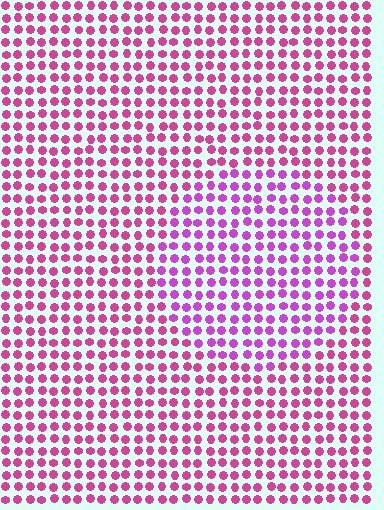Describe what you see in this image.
The image is filled with small magenta elements in a uniform arrangement. A circle-shaped region is visible where the elements are tinted to a slightly different hue, forming a subtle color boundary.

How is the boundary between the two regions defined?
The boundary is defined purely by a slight shift in hue (about 28 degrees). Spacing, size, and orientation are identical on both sides.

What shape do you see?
I see a circle.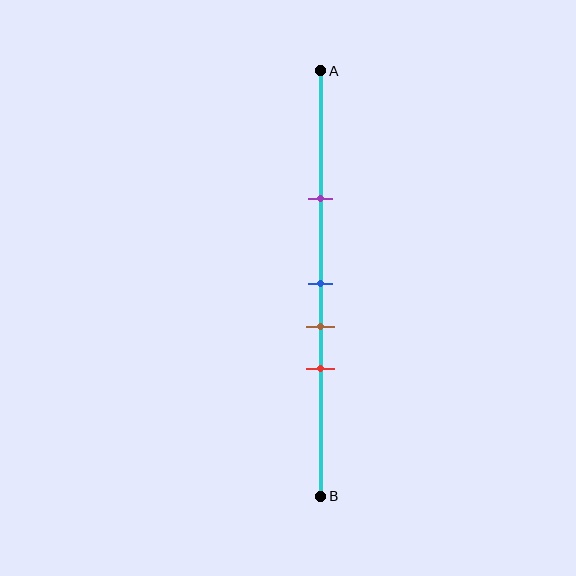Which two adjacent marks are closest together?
The blue and brown marks are the closest adjacent pair.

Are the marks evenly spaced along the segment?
No, the marks are not evenly spaced.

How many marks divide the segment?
There are 4 marks dividing the segment.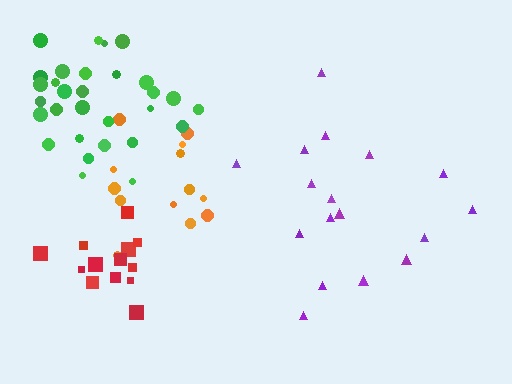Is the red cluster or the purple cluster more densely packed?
Red.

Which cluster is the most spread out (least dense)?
Purple.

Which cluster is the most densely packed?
Green.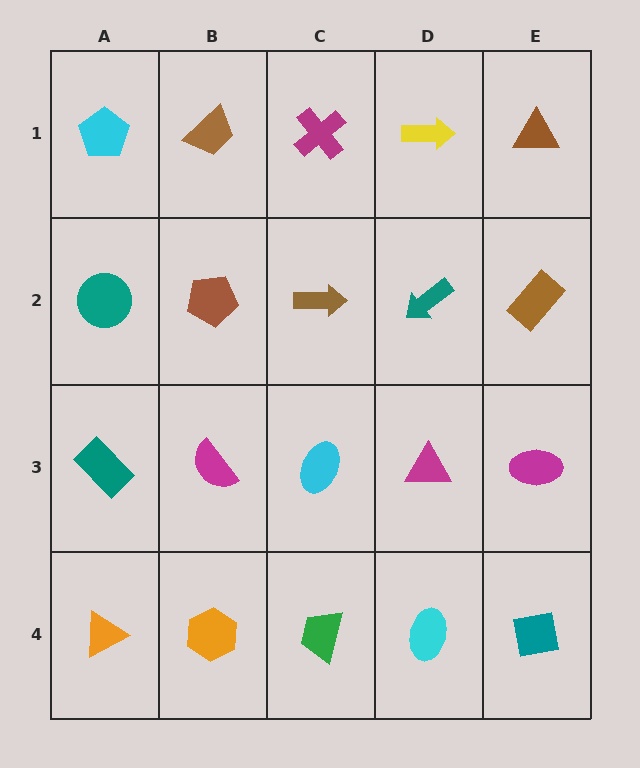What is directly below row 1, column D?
A teal arrow.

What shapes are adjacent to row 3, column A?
A teal circle (row 2, column A), an orange triangle (row 4, column A), a magenta semicircle (row 3, column B).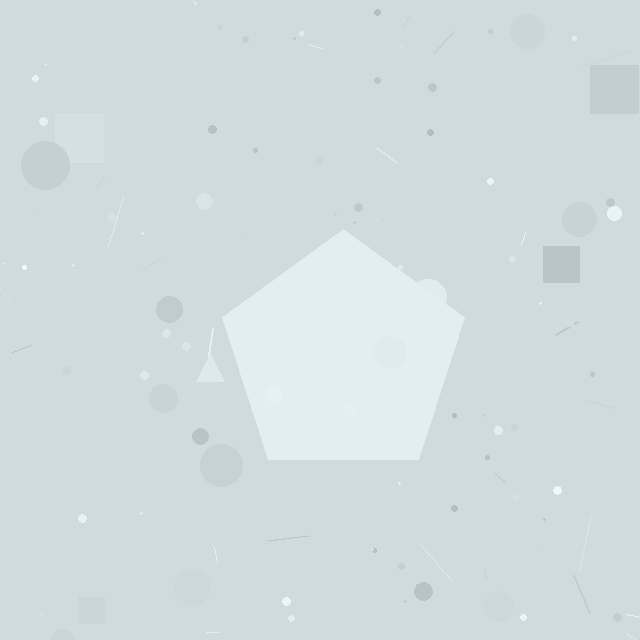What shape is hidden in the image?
A pentagon is hidden in the image.